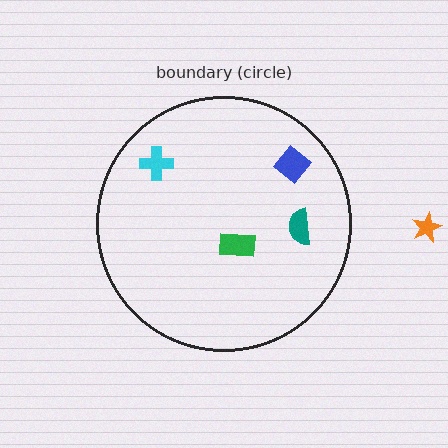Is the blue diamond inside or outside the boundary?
Inside.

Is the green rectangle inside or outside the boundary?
Inside.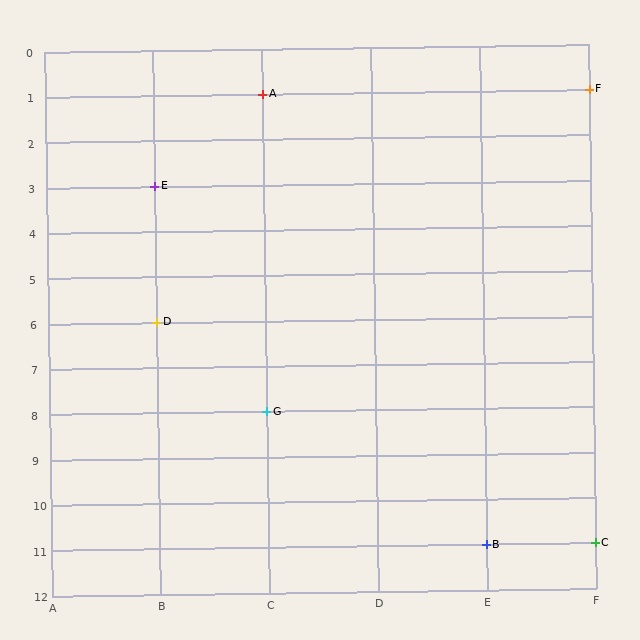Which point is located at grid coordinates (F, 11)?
Point C is at (F, 11).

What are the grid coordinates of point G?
Point G is at grid coordinates (C, 8).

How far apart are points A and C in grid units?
Points A and C are 3 columns and 10 rows apart (about 10.4 grid units diagonally).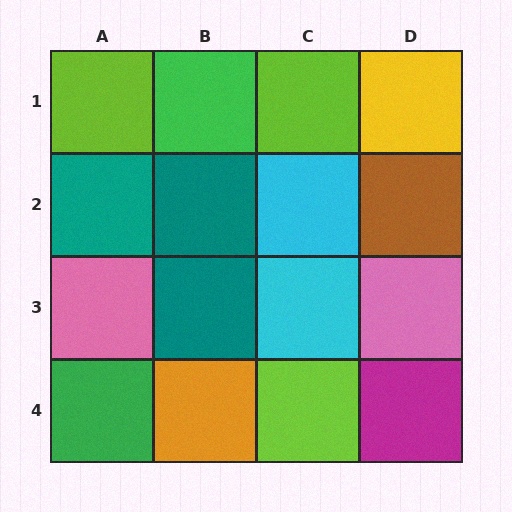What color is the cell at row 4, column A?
Green.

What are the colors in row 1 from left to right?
Lime, green, lime, yellow.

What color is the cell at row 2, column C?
Cyan.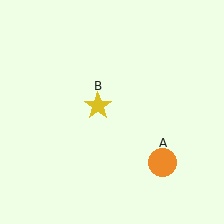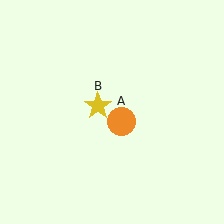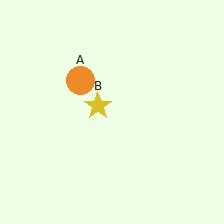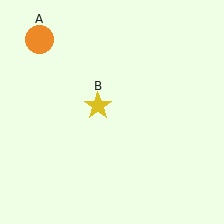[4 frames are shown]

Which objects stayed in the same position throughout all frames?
Yellow star (object B) remained stationary.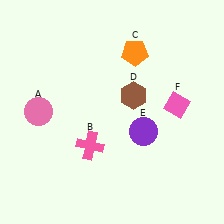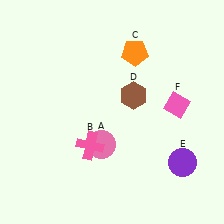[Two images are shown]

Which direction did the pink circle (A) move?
The pink circle (A) moved right.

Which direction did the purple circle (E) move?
The purple circle (E) moved right.